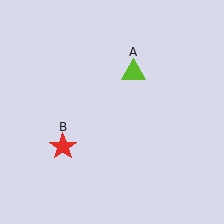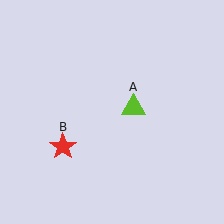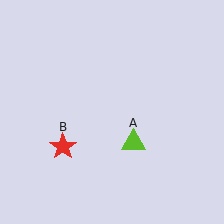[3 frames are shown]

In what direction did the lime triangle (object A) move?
The lime triangle (object A) moved down.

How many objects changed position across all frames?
1 object changed position: lime triangle (object A).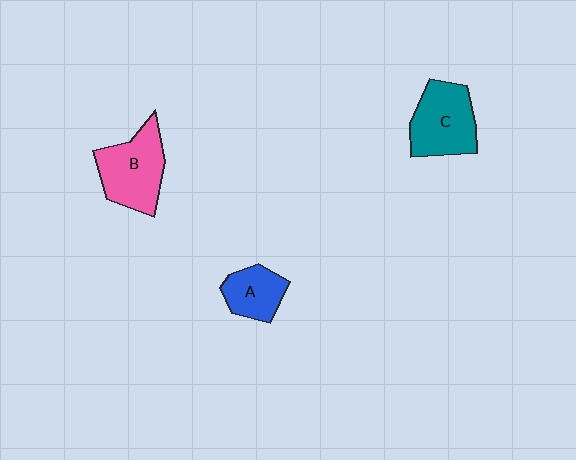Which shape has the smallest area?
Shape A (blue).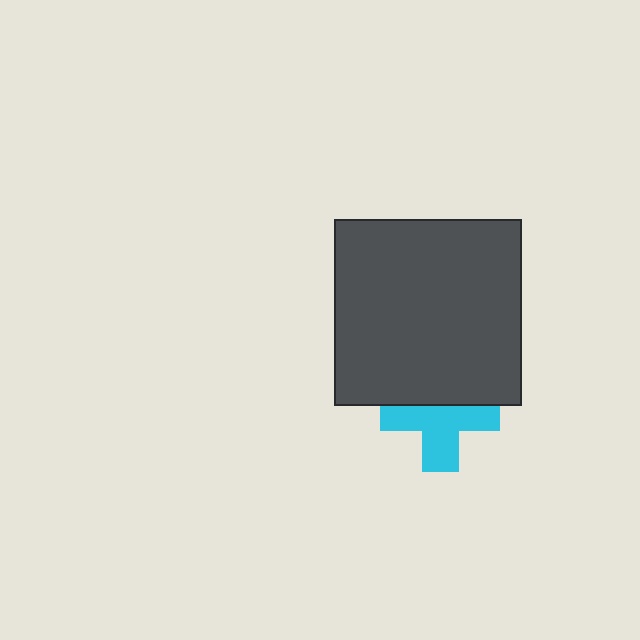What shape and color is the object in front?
The object in front is a dark gray rectangle.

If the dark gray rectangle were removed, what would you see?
You would see the complete cyan cross.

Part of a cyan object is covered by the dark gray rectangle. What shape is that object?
It is a cross.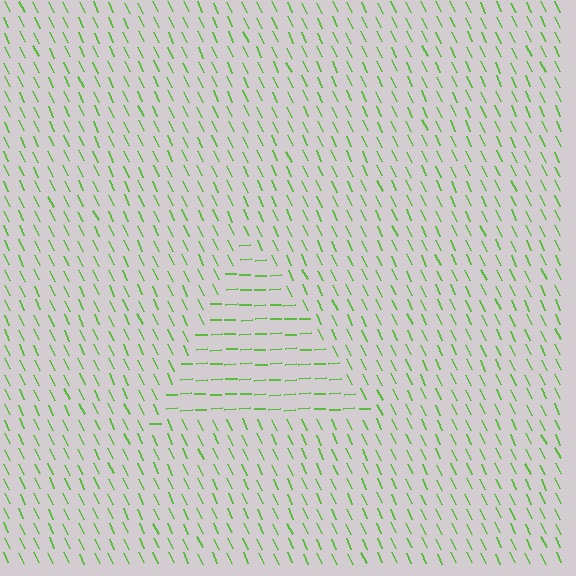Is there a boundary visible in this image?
Yes, there is a texture boundary formed by a change in line orientation.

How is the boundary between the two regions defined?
The boundary is defined purely by a change in line orientation (approximately 68 degrees difference). All lines are the same color and thickness.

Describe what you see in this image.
The image is filled with small lime line segments. A triangle region in the image has lines oriented differently from the surrounding lines, creating a visible texture boundary.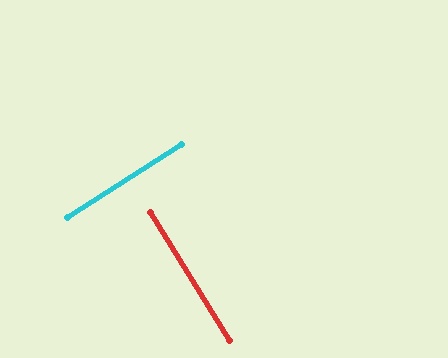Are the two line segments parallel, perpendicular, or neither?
Perpendicular — they meet at approximately 89°.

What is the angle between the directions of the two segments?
Approximately 89 degrees.